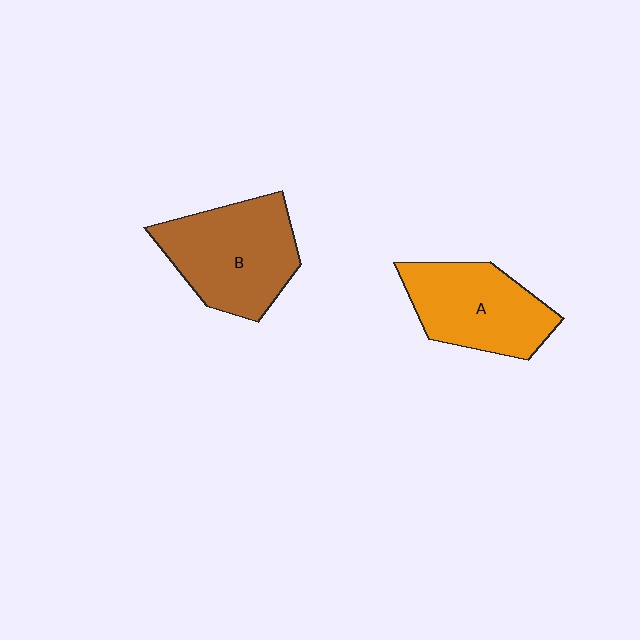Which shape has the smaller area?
Shape A (orange).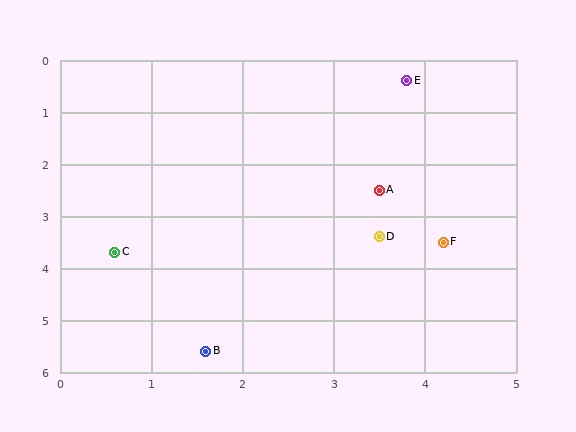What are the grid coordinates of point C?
Point C is at approximately (0.6, 3.7).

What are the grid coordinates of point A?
Point A is at approximately (3.5, 2.5).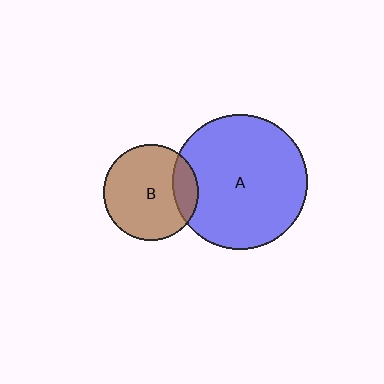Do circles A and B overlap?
Yes.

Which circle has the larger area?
Circle A (blue).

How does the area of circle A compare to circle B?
Approximately 2.0 times.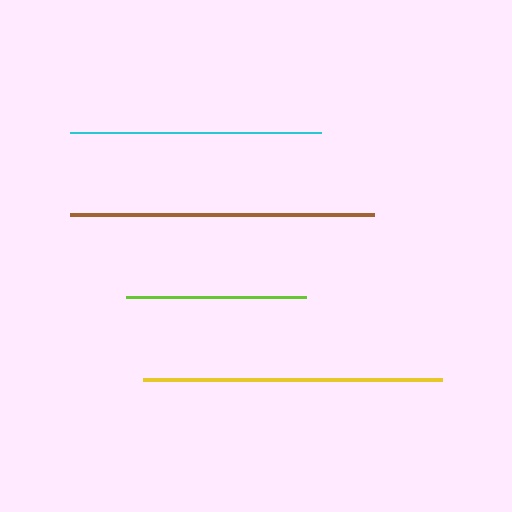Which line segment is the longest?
The brown line is the longest at approximately 304 pixels.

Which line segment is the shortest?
The lime line is the shortest at approximately 180 pixels.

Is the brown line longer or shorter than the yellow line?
The brown line is longer than the yellow line.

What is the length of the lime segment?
The lime segment is approximately 180 pixels long.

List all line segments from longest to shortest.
From longest to shortest: brown, yellow, cyan, lime.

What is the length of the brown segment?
The brown segment is approximately 304 pixels long.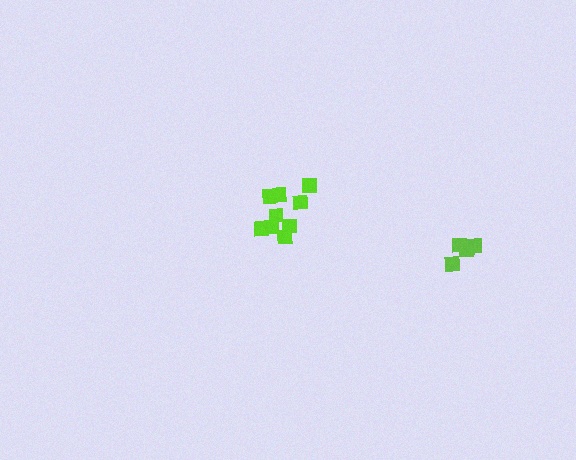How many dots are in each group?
Group 1: 6 dots, Group 2: 9 dots (15 total).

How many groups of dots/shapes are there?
There are 2 groups.